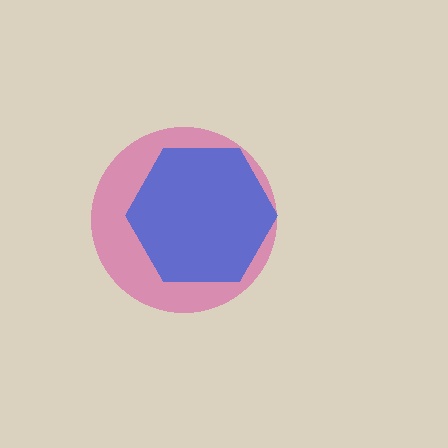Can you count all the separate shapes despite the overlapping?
Yes, there are 2 separate shapes.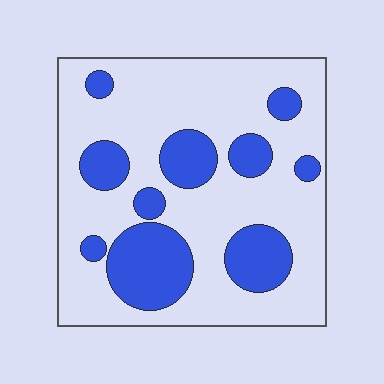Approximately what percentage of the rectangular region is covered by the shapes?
Approximately 25%.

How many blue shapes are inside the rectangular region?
10.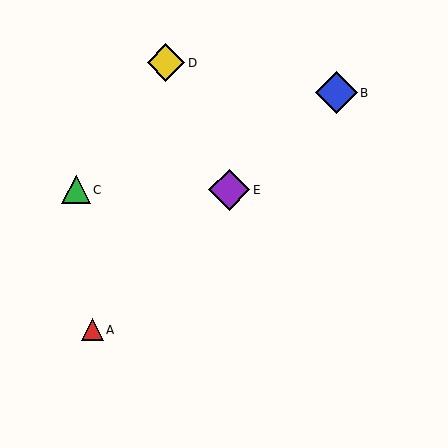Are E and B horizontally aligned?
No, E is at y≈190 and B is at y≈93.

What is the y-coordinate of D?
Object D is at y≈63.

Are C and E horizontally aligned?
Yes, both are at y≈190.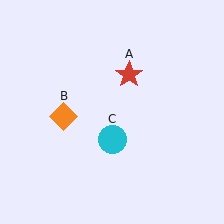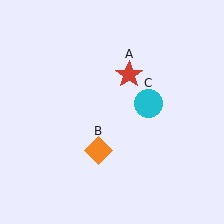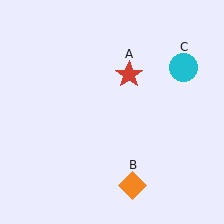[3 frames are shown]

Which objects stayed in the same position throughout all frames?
Red star (object A) remained stationary.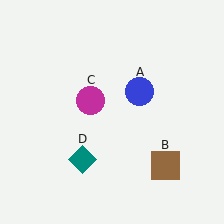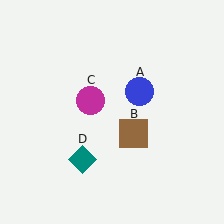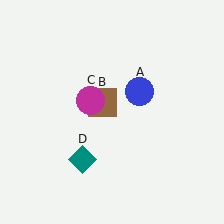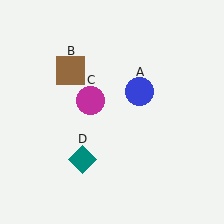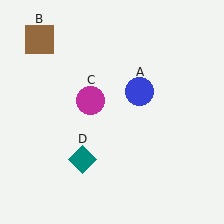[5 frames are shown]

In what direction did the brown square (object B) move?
The brown square (object B) moved up and to the left.